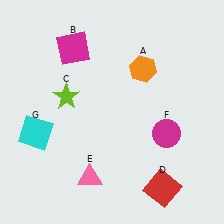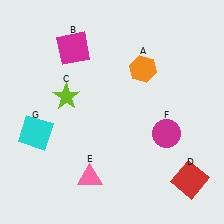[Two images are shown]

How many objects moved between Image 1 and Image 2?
1 object moved between the two images.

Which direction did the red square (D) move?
The red square (D) moved right.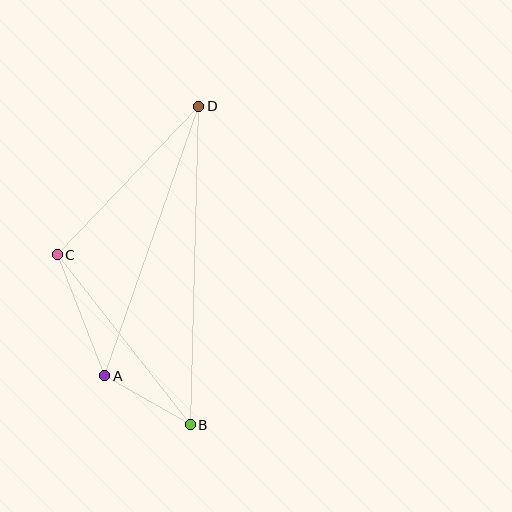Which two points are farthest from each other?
Points B and D are farthest from each other.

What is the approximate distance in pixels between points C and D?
The distance between C and D is approximately 205 pixels.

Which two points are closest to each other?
Points A and B are closest to each other.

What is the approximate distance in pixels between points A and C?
The distance between A and C is approximately 130 pixels.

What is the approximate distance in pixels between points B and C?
The distance between B and C is approximately 216 pixels.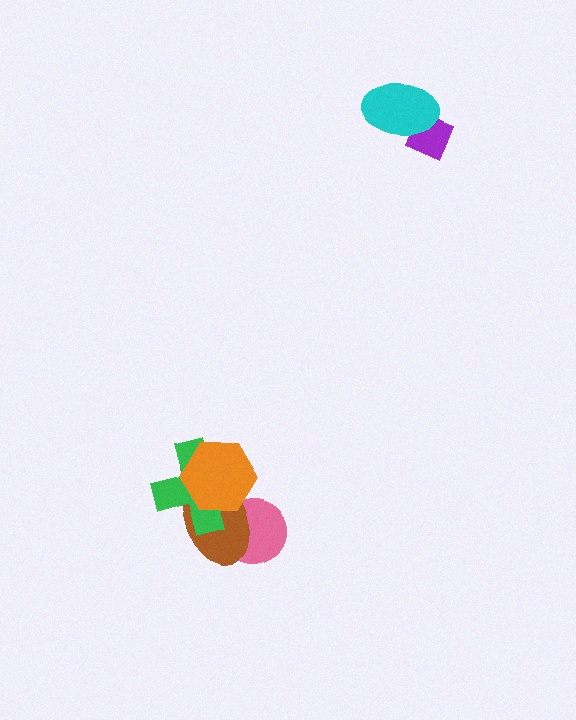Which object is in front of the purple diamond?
The cyan ellipse is in front of the purple diamond.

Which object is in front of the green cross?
The orange hexagon is in front of the green cross.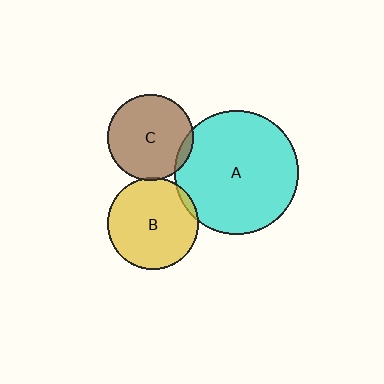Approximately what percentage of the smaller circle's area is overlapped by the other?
Approximately 5%.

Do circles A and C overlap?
Yes.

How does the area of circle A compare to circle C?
Approximately 2.0 times.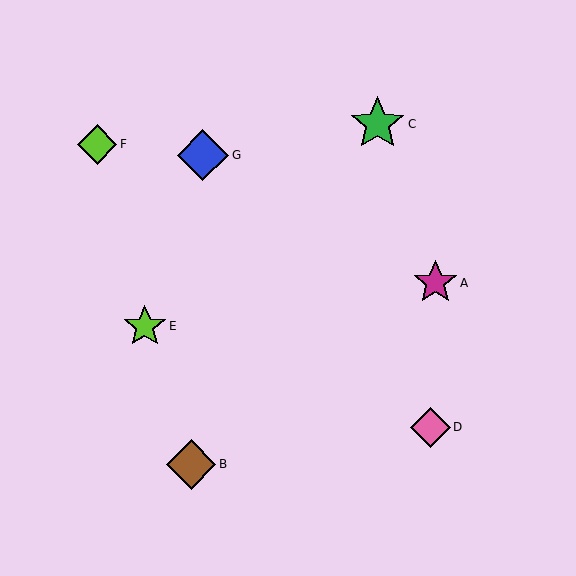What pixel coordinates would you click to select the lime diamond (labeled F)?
Click at (97, 144) to select the lime diamond F.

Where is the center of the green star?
The center of the green star is at (378, 124).